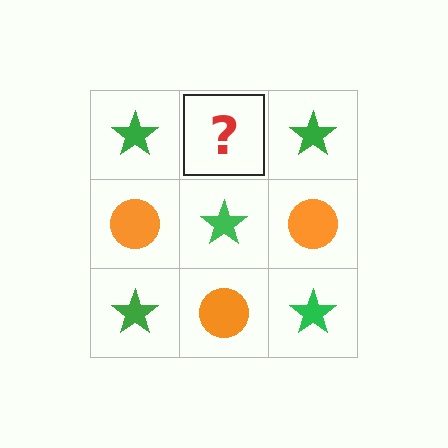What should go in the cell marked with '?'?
The missing cell should contain an orange circle.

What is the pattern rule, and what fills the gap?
The rule is that it alternates green star and orange circle in a checkerboard pattern. The gap should be filled with an orange circle.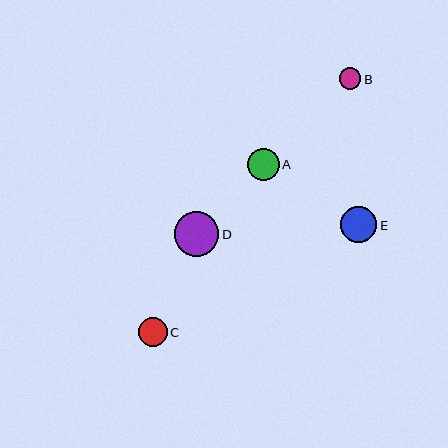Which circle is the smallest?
Circle B is the smallest with a size of approximately 21 pixels.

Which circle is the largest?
Circle D is the largest with a size of approximately 44 pixels.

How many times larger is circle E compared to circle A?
Circle E is approximately 1.2 times the size of circle A.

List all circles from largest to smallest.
From largest to smallest: D, E, A, C, B.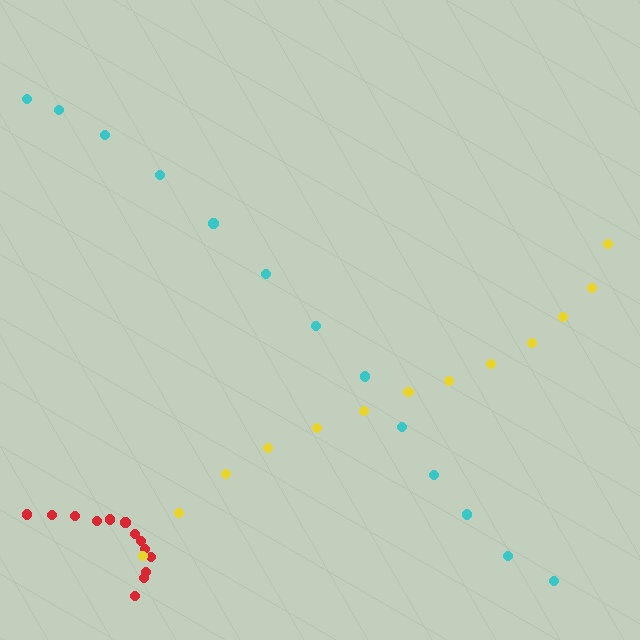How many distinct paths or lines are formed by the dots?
There are 3 distinct paths.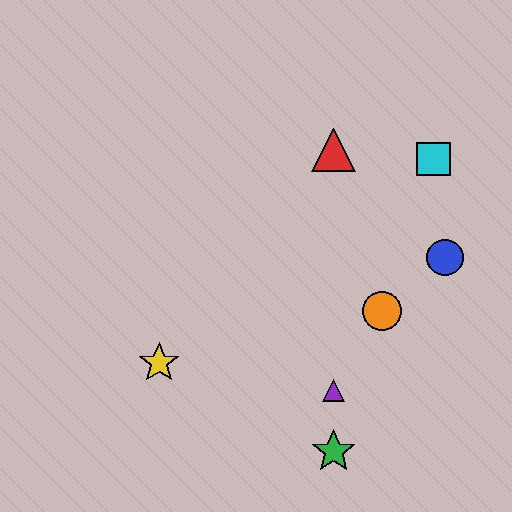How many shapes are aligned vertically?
3 shapes (the red triangle, the green star, the purple triangle) are aligned vertically.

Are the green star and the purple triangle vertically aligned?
Yes, both are at x≈334.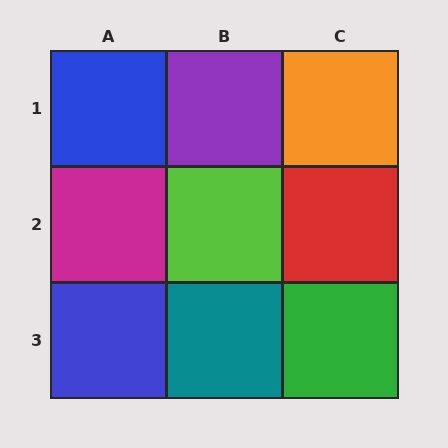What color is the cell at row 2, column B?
Lime.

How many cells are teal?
1 cell is teal.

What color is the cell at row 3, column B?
Teal.